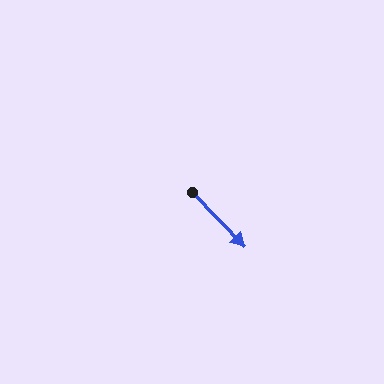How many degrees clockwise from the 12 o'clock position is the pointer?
Approximately 136 degrees.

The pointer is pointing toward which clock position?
Roughly 5 o'clock.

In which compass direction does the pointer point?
Southeast.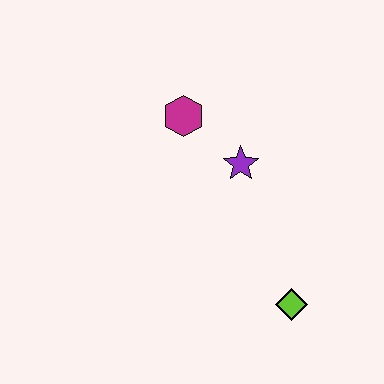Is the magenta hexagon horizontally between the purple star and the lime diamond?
No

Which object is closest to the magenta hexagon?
The purple star is closest to the magenta hexagon.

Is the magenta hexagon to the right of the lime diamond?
No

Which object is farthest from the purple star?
The lime diamond is farthest from the purple star.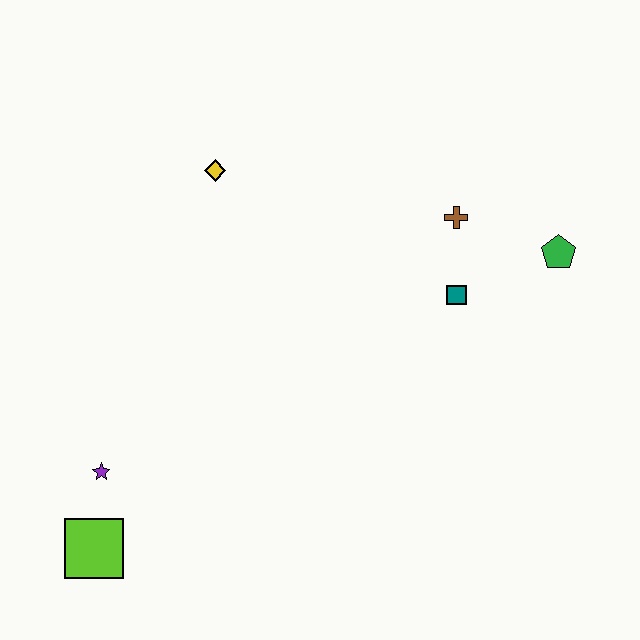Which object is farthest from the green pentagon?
The lime square is farthest from the green pentagon.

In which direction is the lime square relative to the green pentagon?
The lime square is to the left of the green pentagon.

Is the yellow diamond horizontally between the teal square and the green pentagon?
No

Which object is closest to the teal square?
The brown cross is closest to the teal square.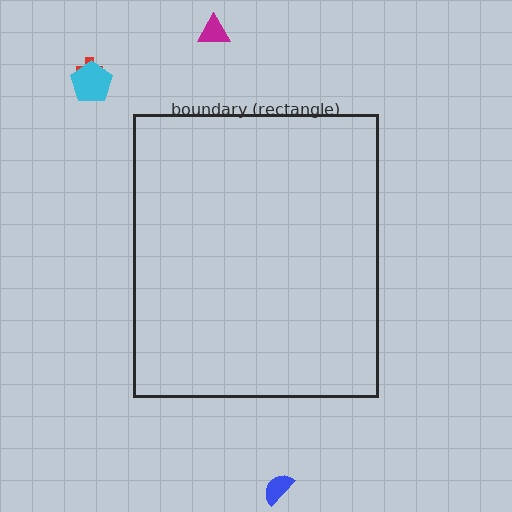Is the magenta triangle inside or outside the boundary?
Outside.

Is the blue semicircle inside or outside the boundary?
Outside.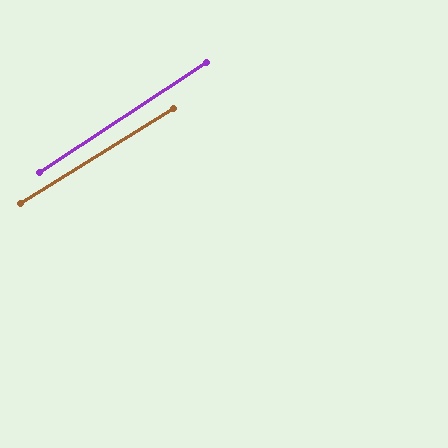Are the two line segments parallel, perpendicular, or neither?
Parallel — their directions differ by only 1.8°.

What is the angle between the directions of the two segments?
Approximately 2 degrees.